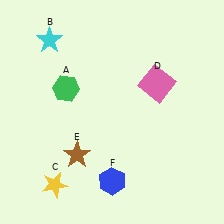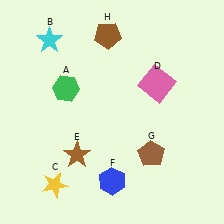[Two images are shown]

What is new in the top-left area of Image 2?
A brown pentagon (H) was added in the top-left area of Image 2.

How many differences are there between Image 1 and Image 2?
There are 2 differences between the two images.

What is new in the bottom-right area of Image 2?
A brown pentagon (G) was added in the bottom-right area of Image 2.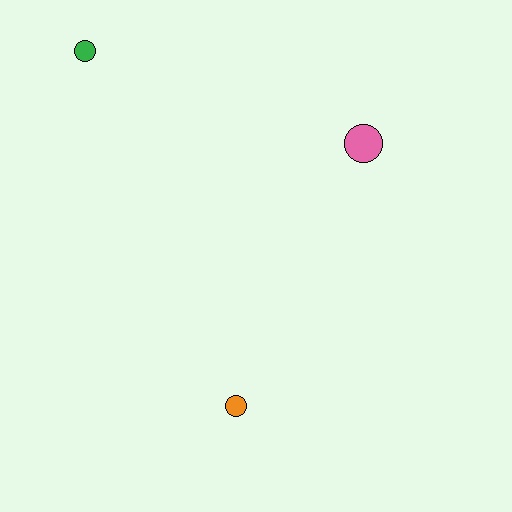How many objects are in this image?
There are 3 objects.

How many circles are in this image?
There are 3 circles.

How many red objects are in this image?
There are no red objects.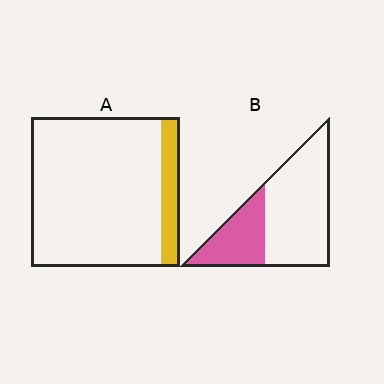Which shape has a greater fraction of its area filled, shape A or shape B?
Shape B.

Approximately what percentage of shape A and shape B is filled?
A is approximately 15% and B is approximately 30%.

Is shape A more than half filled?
No.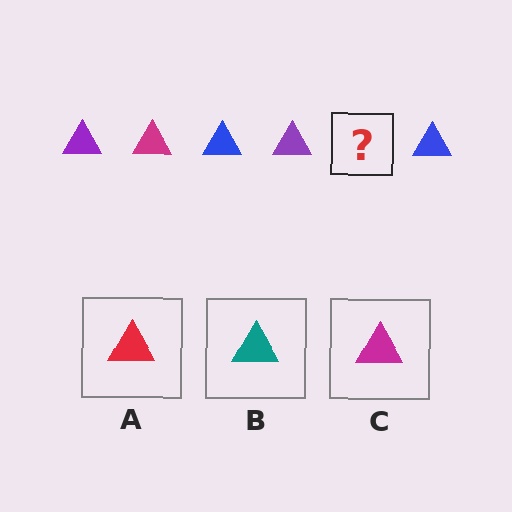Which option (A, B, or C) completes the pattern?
C.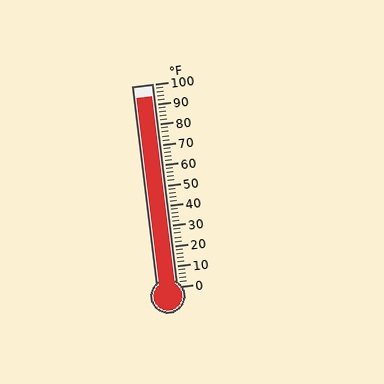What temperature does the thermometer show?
The thermometer shows approximately 94°F.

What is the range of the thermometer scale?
The thermometer scale ranges from 0°F to 100°F.